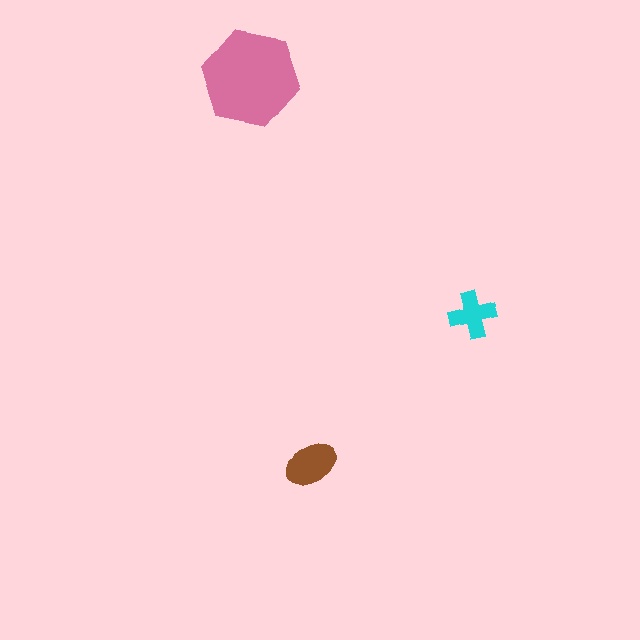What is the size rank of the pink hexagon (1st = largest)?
1st.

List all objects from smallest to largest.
The cyan cross, the brown ellipse, the pink hexagon.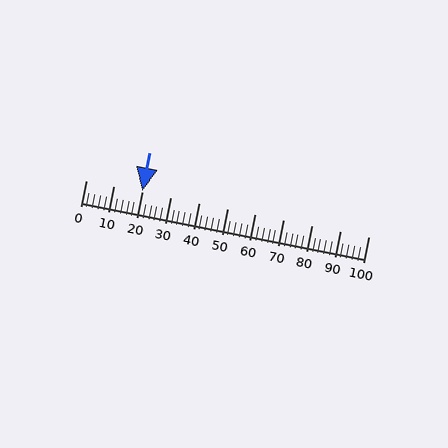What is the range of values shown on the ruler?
The ruler shows values from 0 to 100.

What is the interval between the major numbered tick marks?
The major tick marks are spaced 10 units apart.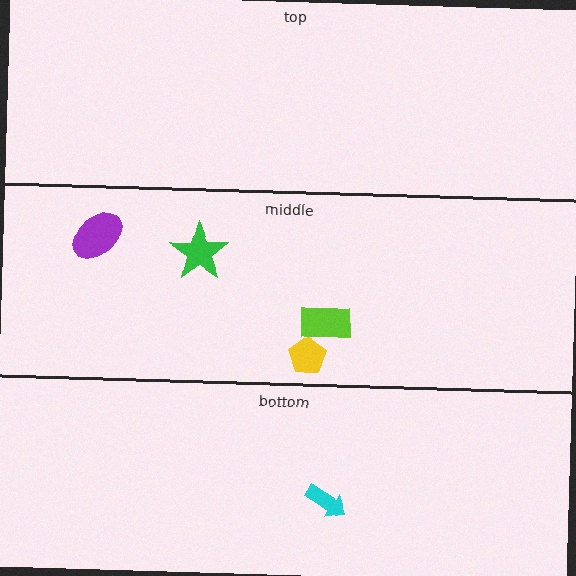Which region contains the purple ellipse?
The middle region.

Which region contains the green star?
The middle region.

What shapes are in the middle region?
The yellow pentagon, the green star, the purple ellipse, the lime rectangle.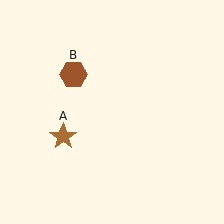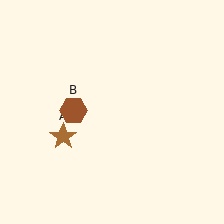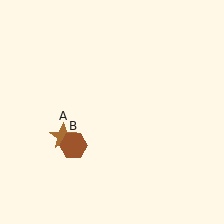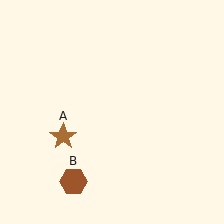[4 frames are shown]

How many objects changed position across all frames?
1 object changed position: brown hexagon (object B).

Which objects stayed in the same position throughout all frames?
Brown star (object A) remained stationary.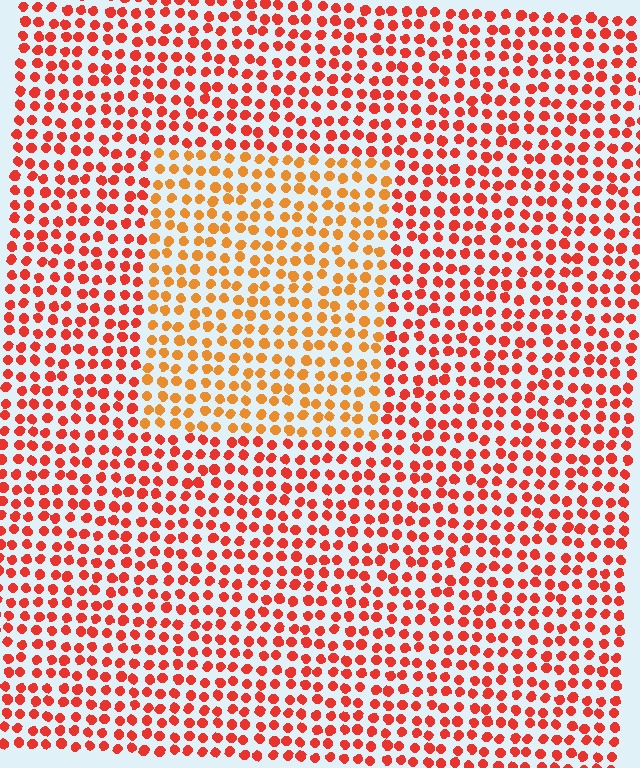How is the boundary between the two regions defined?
The boundary is defined purely by a slight shift in hue (about 29 degrees). Spacing, size, and orientation are identical on both sides.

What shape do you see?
I see a rectangle.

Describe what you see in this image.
The image is filled with small red elements in a uniform arrangement. A rectangle-shaped region is visible where the elements are tinted to a slightly different hue, forming a subtle color boundary.